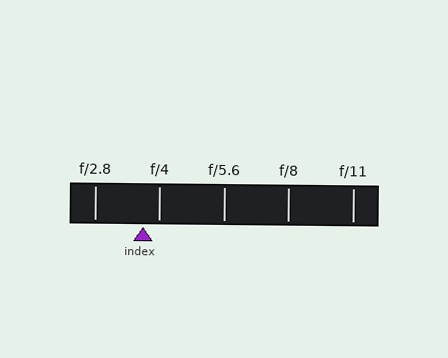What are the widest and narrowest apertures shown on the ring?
The widest aperture shown is f/2.8 and the narrowest is f/11.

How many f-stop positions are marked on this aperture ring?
There are 5 f-stop positions marked.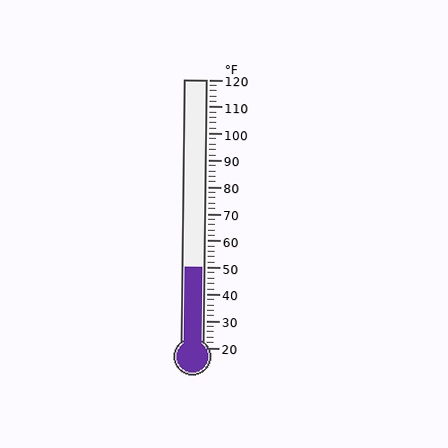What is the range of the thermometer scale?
The thermometer scale ranges from 20°F to 120°F.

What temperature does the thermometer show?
The thermometer shows approximately 50°F.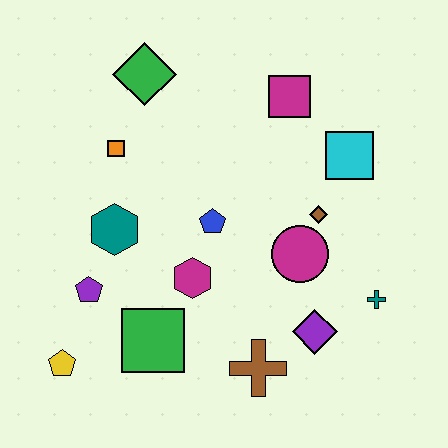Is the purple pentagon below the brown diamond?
Yes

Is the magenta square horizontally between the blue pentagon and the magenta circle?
Yes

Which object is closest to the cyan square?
The brown diamond is closest to the cyan square.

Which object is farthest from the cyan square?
The yellow pentagon is farthest from the cyan square.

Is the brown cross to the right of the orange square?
Yes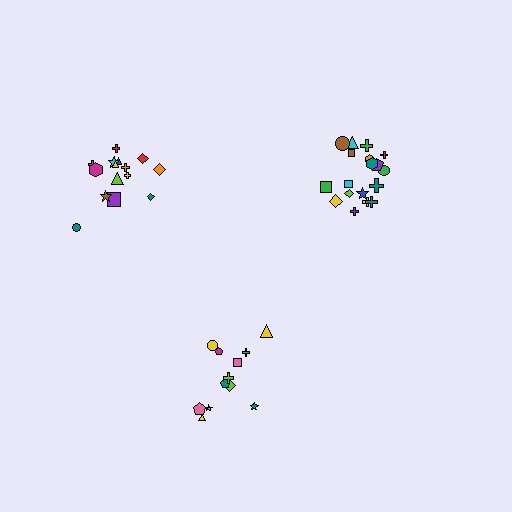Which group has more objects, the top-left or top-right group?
The top-right group.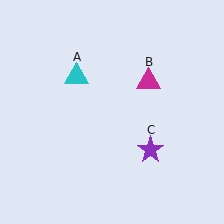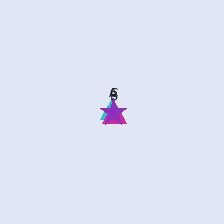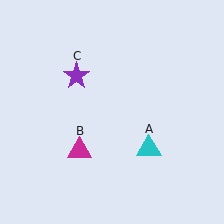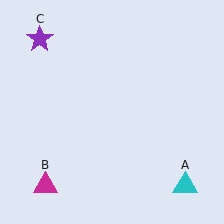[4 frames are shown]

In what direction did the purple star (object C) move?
The purple star (object C) moved up and to the left.